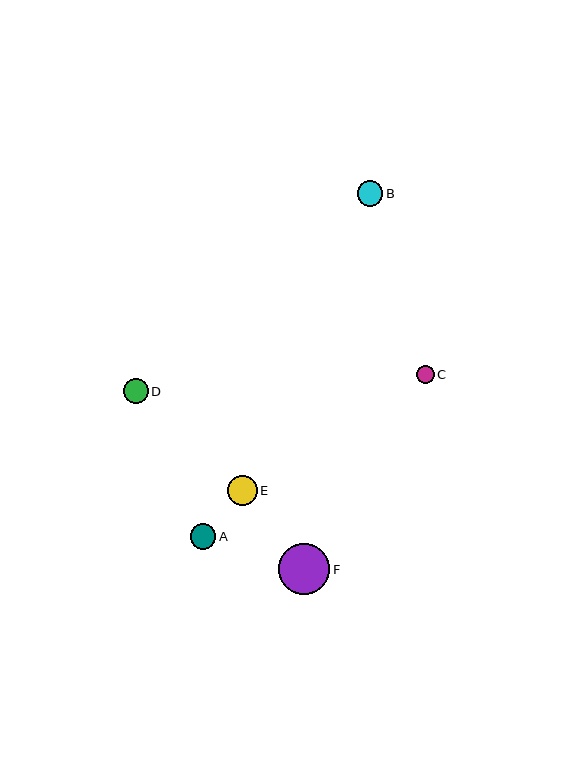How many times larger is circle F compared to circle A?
Circle F is approximately 2.0 times the size of circle A.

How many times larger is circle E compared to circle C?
Circle E is approximately 1.7 times the size of circle C.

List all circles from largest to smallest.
From largest to smallest: F, E, A, B, D, C.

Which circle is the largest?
Circle F is the largest with a size of approximately 52 pixels.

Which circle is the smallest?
Circle C is the smallest with a size of approximately 17 pixels.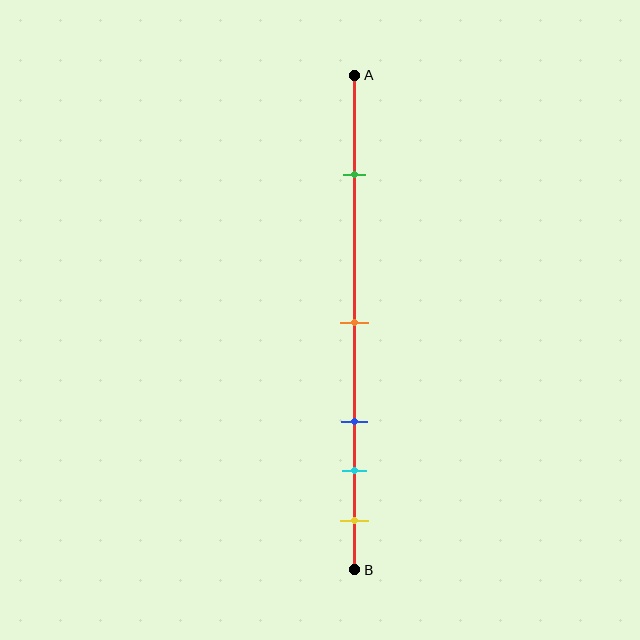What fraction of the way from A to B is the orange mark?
The orange mark is approximately 50% (0.5) of the way from A to B.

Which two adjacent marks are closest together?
The cyan and yellow marks are the closest adjacent pair.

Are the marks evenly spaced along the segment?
No, the marks are not evenly spaced.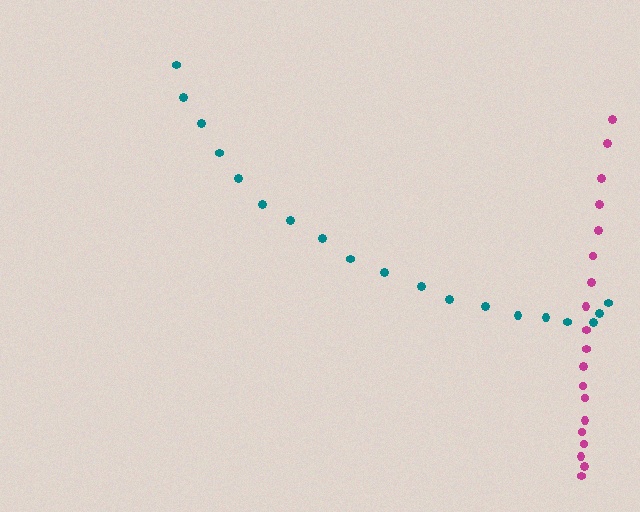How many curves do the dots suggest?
There are 2 distinct paths.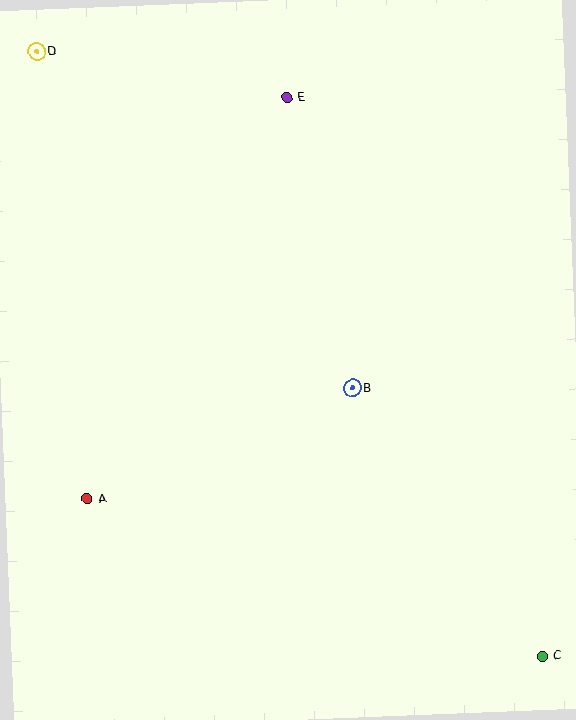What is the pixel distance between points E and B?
The distance between E and B is 298 pixels.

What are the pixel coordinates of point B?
Point B is at (353, 388).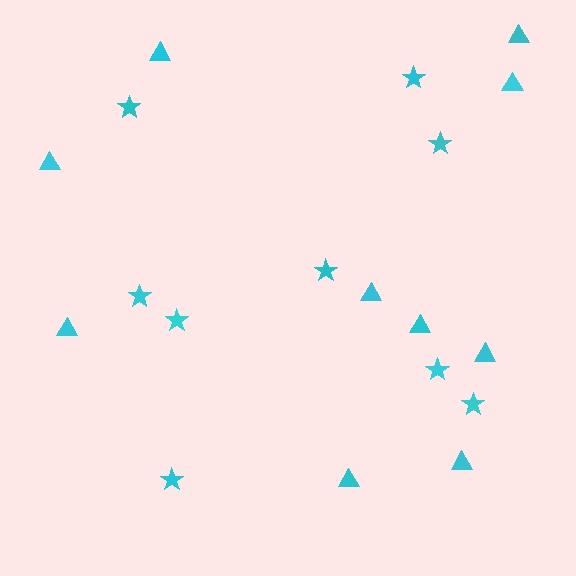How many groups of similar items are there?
There are 2 groups: one group of triangles (10) and one group of stars (9).